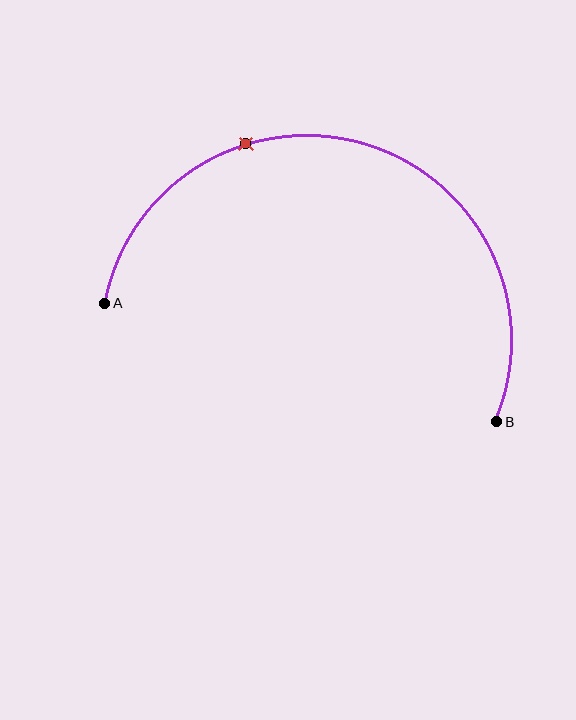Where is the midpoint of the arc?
The arc midpoint is the point on the curve farthest from the straight line joining A and B. It sits above that line.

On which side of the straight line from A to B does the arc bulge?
The arc bulges above the straight line connecting A and B.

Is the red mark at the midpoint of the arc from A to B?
No. The red mark lies on the arc but is closer to endpoint A. The arc midpoint would be at the point on the curve equidistant along the arc from both A and B.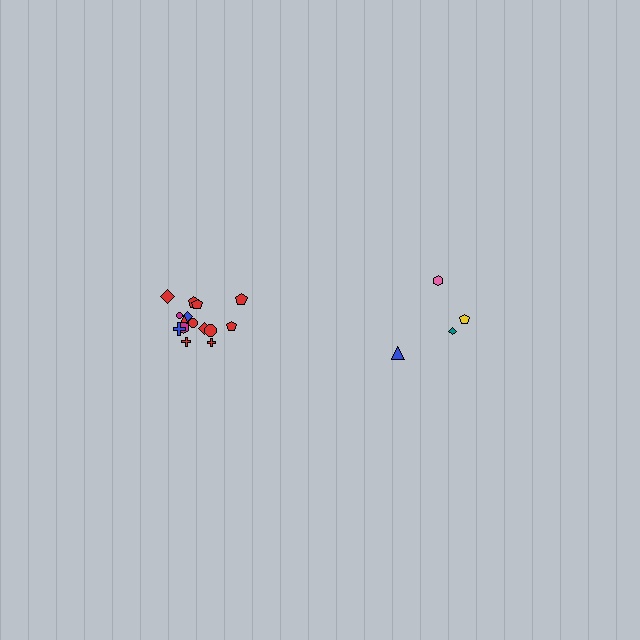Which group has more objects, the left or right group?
The left group.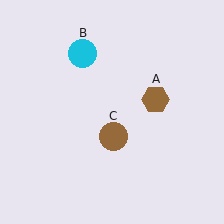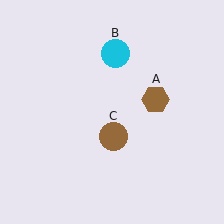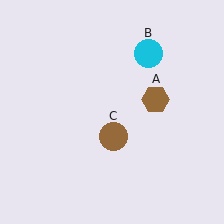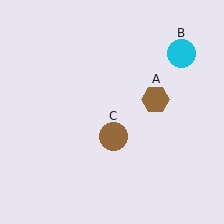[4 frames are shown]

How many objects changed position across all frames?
1 object changed position: cyan circle (object B).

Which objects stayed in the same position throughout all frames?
Brown hexagon (object A) and brown circle (object C) remained stationary.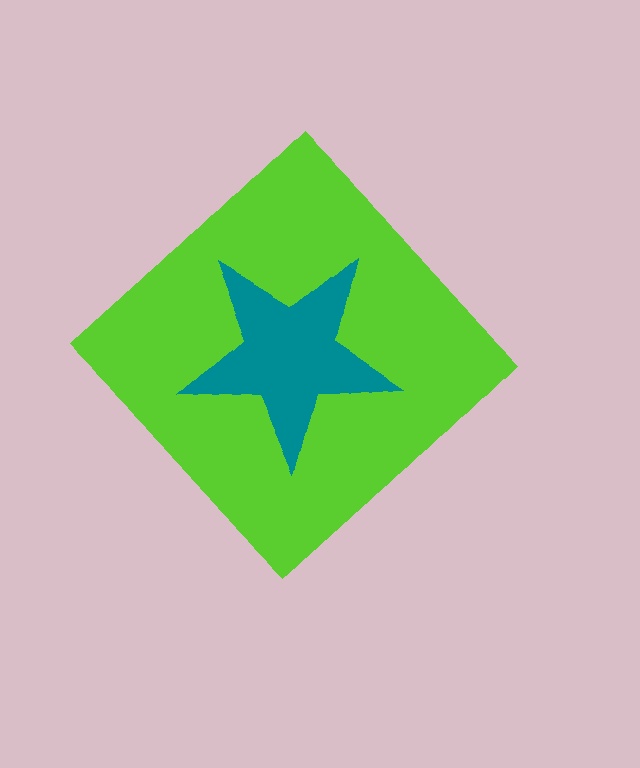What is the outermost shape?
The lime diamond.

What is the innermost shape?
The teal star.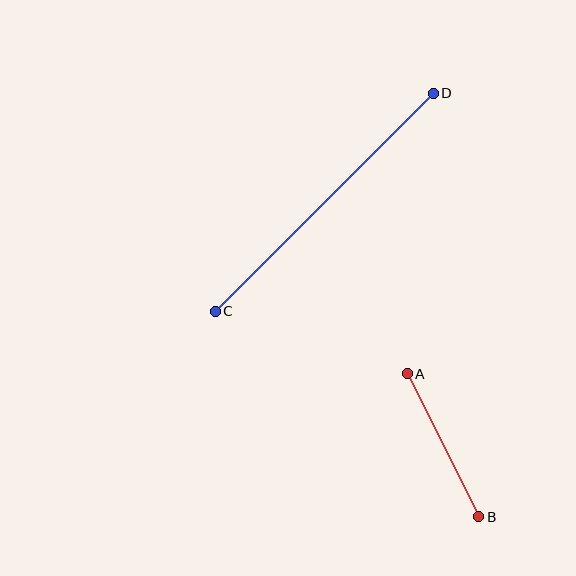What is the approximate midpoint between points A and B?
The midpoint is at approximately (443, 445) pixels.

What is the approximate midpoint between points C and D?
The midpoint is at approximately (324, 202) pixels.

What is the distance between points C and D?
The distance is approximately 308 pixels.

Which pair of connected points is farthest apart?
Points C and D are farthest apart.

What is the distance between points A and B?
The distance is approximately 160 pixels.